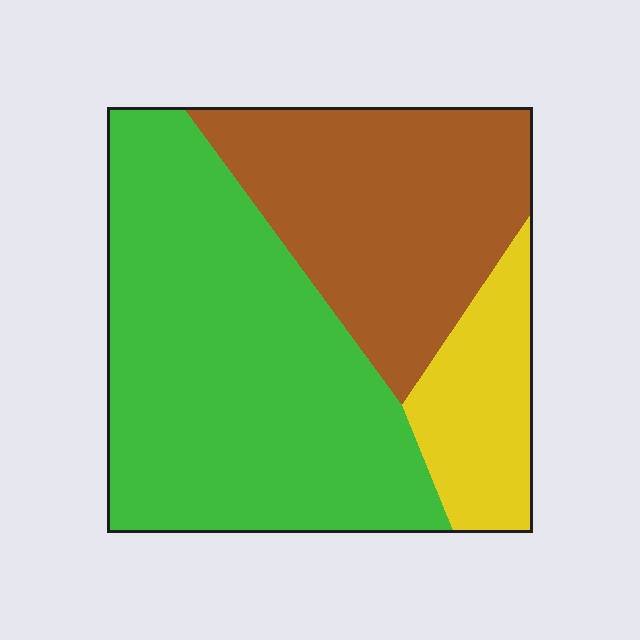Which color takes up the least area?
Yellow, at roughly 15%.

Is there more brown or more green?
Green.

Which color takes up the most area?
Green, at roughly 55%.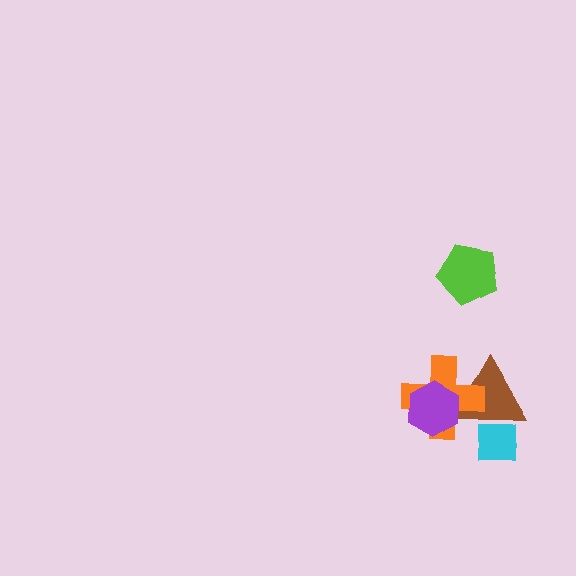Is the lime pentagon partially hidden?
No, no other shape covers it.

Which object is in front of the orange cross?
The purple hexagon is in front of the orange cross.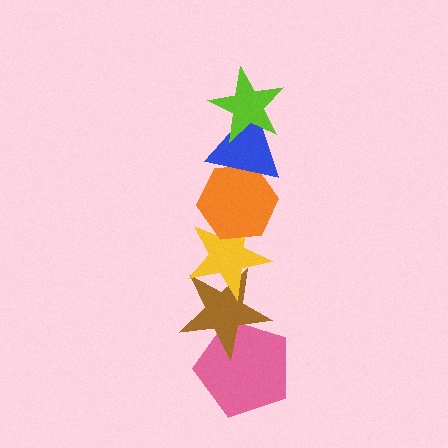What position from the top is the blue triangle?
The blue triangle is 2nd from the top.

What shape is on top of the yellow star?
The orange hexagon is on top of the yellow star.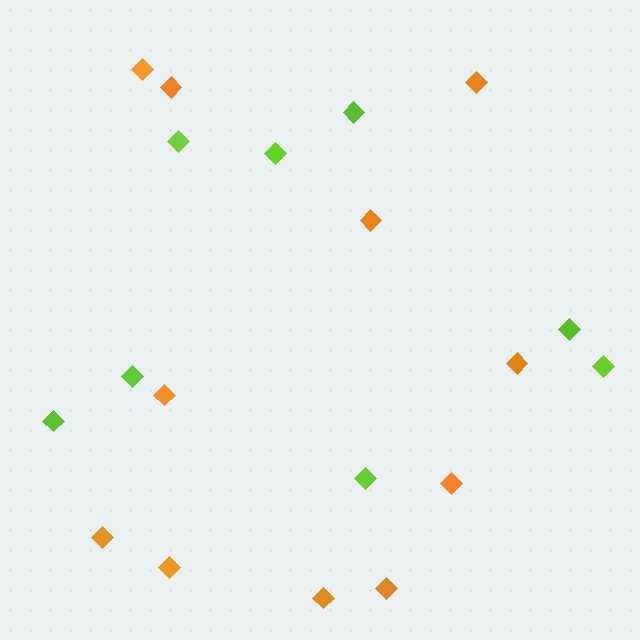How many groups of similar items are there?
There are 2 groups: one group of lime diamonds (8) and one group of orange diamonds (11).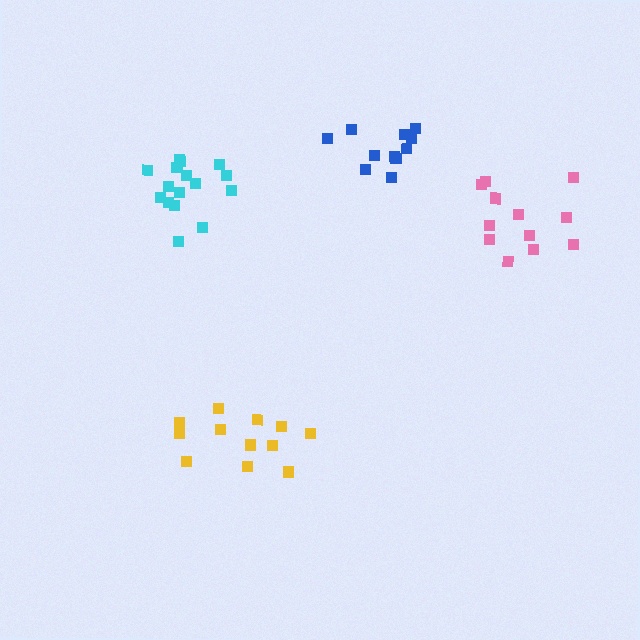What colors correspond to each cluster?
The clusters are colored: yellow, blue, pink, cyan.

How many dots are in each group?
Group 1: 12 dots, Group 2: 11 dots, Group 3: 12 dots, Group 4: 16 dots (51 total).